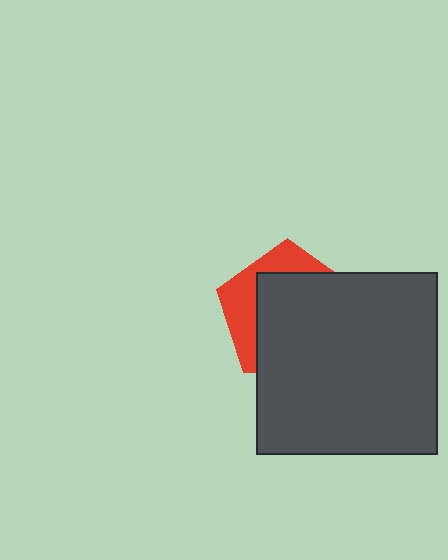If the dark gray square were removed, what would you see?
You would see the complete red pentagon.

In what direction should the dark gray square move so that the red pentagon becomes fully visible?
The dark gray square should move toward the lower-right. That is the shortest direction to clear the overlap and leave the red pentagon fully visible.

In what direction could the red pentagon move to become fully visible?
The red pentagon could move toward the upper-left. That would shift it out from behind the dark gray square entirely.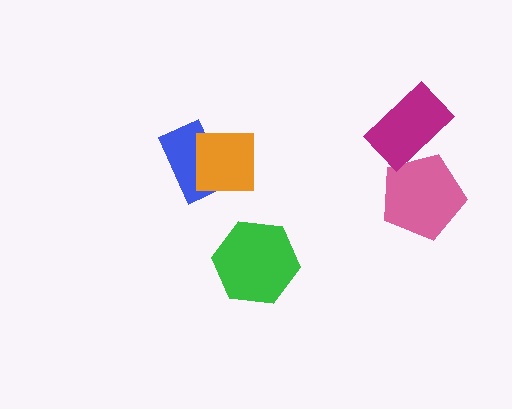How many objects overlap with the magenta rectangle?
1 object overlaps with the magenta rectangle.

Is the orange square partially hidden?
No, no other shape covers it.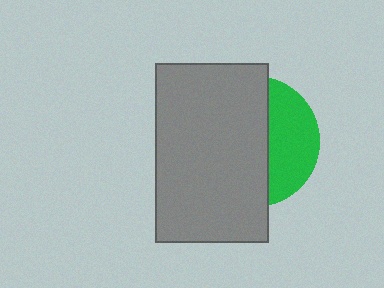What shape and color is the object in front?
The object in front is a gray rectangle.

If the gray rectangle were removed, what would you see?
You would see the complete green circle.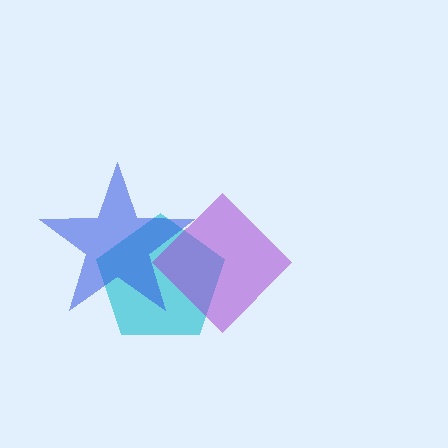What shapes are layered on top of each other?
The layered shapes are: a cyan pentagon, a purple diamond, a blue star.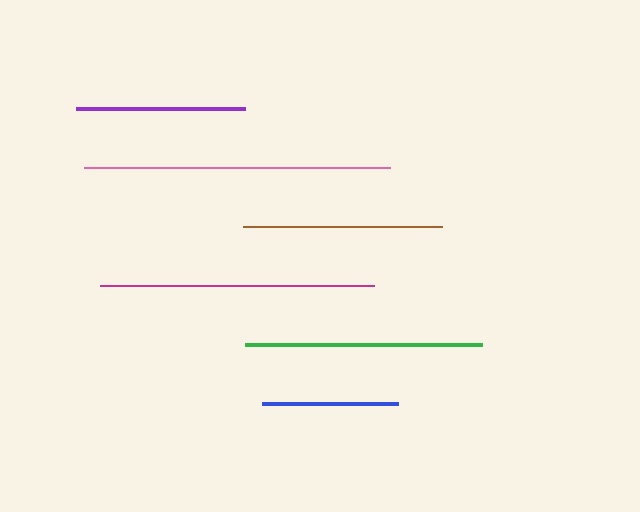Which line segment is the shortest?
The blue line is the shortest at approximately 136 pixels.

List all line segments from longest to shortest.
From longest to shortest: pink, magenta, green, brown, purple, blue.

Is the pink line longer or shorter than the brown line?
The pink line is longer than the brown line.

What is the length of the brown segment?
The brown segment is approximately 199 pixels long.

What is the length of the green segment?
The green segment is approximately 237 pixels long.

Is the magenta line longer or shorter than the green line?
The magenta line is longer than the green line.